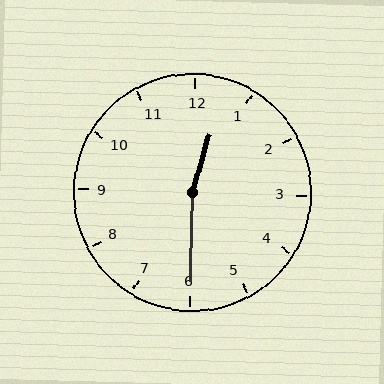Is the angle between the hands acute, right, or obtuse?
It is obtuse.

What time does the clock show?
12:30.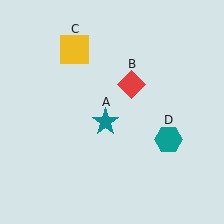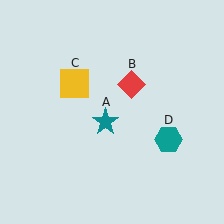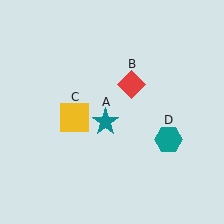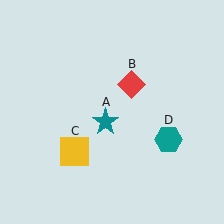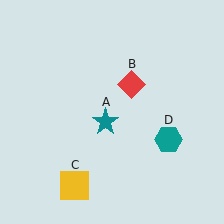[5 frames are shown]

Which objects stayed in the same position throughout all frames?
Teal star (object A) and red diamond (object B) and teal hexagon (object D) remained stationary.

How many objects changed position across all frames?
1 object changed position: yellow square (object C).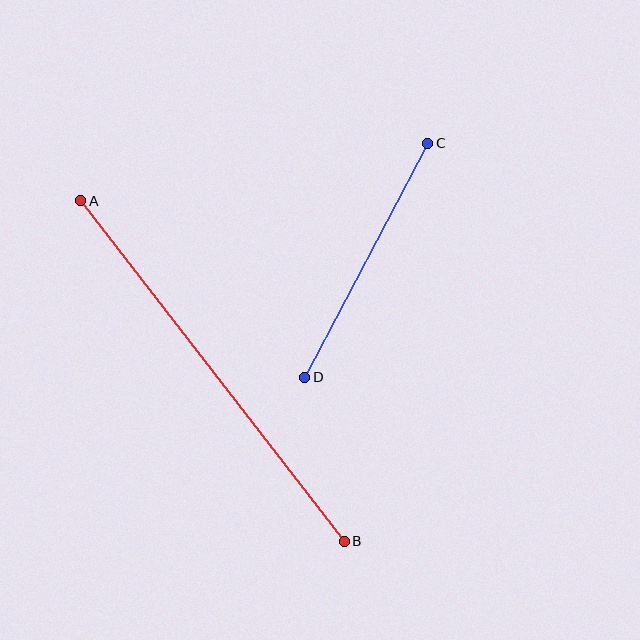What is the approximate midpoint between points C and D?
The midpoint is at approximately (366, 260) pixels.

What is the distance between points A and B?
The distance is approximately 431 pixels.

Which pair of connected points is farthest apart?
Points A and B are farthest apart.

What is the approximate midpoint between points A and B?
The midpoint is at approximately (212, 371) pixels.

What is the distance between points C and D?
The distance is approximately 264 pixels.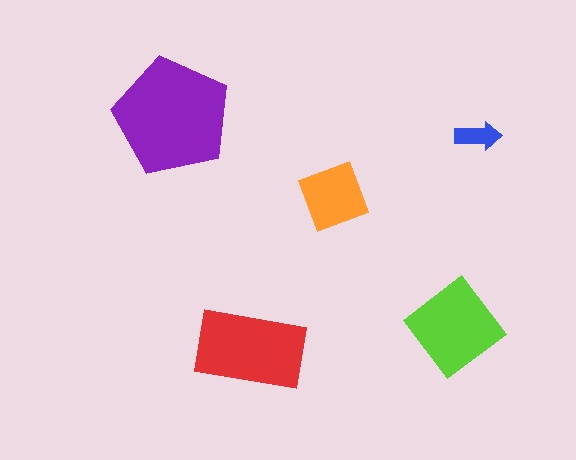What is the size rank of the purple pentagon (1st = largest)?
1st.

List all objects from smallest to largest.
The blue arrow, the orange diamond, the lime diamond, the red rectangle, the purple pentagon.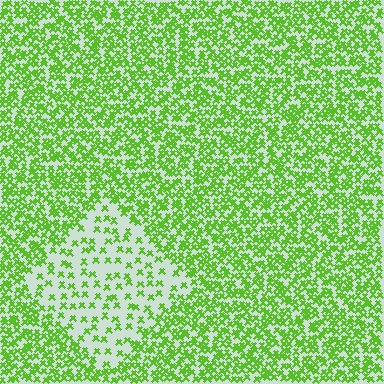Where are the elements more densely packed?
The elements are more densely packed outside the diamond boundary.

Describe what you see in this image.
The image contains small lime elements arranged at two different densities. A diamond-shaped region is visible where the elements are less densely packed than the surrounding area.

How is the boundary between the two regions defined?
The boundary is defined by a change in element density (approximately 2.7x ratio). All elements are the same color, size, and shape.